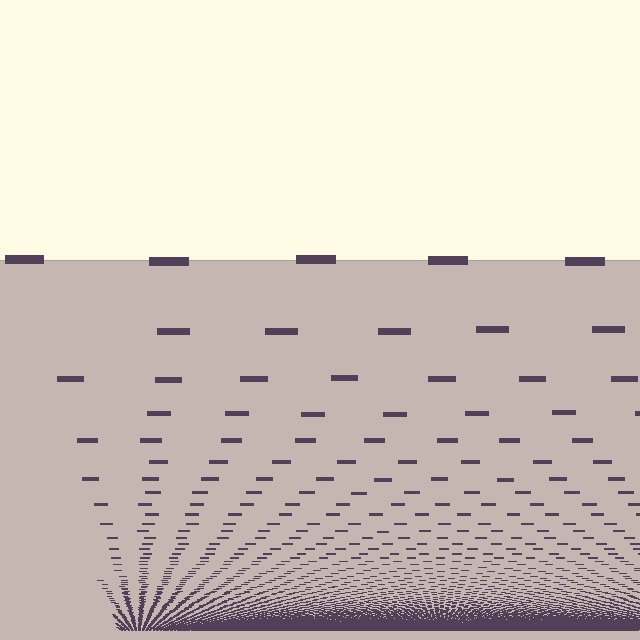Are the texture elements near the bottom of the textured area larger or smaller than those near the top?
Smaller. The gradient is inverted — elements near the bottom are smaller and denser.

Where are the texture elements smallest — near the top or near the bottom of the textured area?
Near the bottom.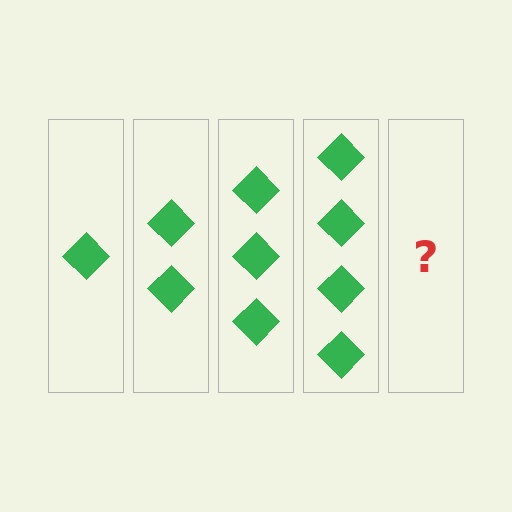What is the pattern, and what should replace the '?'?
The pattern is that each step adds one more diamond. The '?' should be 5 diamonds.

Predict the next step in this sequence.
The next step is 5 diamonds.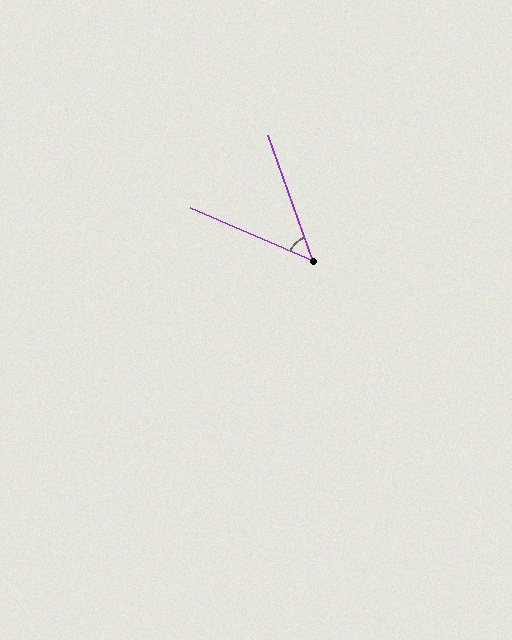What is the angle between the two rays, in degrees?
Approximately 47 degrees.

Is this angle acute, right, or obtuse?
It is acute.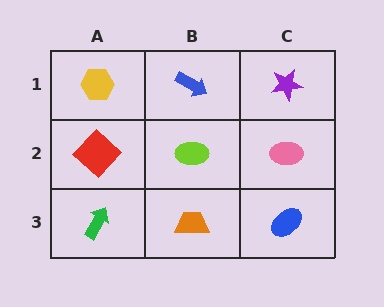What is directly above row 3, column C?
A pink ellipse.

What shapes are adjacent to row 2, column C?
A purple star (row 1, column C), a blue ellipse (row 3, column C), a lime ellipse (row 2, column B).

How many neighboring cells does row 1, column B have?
3.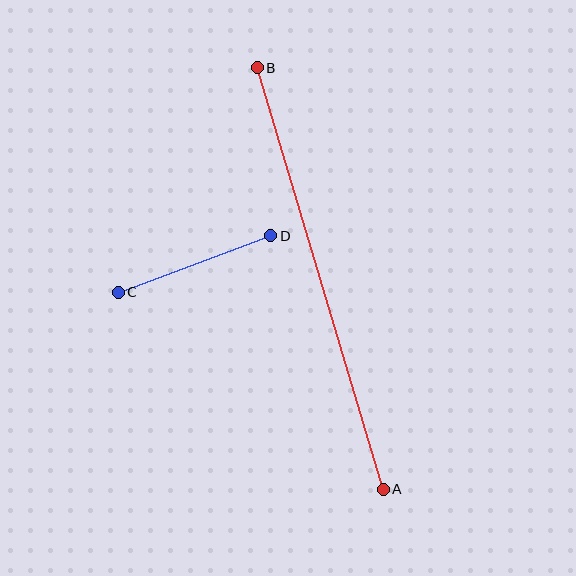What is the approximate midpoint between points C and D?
The midpoint is at approximately (195, 264) pixels.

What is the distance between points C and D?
The distance is approximately 163 pixels.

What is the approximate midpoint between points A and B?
The midpoint is at approximately (320, 279) pixels.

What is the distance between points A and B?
The distance is approximately 440 pixels.